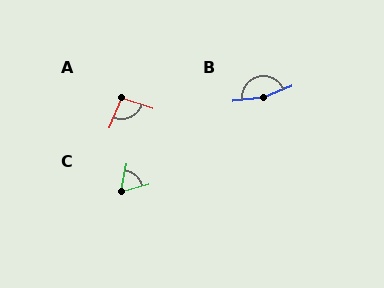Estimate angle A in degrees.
Approximately 94 degrees.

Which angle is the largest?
B, at approximately 164 degrees.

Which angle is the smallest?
C, at approximately 63 degrees.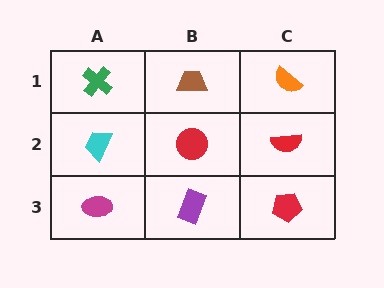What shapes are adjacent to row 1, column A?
A cyan trapezoid (row 2, column A), a brown trapezoid (row 1, column B).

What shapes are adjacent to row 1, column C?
A red semicircle (row 2, column C), a brown trapezoid (row 1, column B).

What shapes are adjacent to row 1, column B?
A red circle (row 2, column B), a green cross (row 1, column A), an orange semicircle (row 1, column C).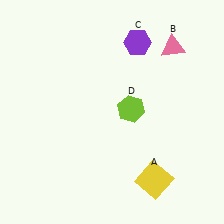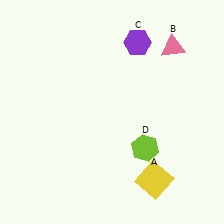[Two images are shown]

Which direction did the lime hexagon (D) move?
The lime hexagon (D) moved down.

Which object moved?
The lime hexagon (D) moved down.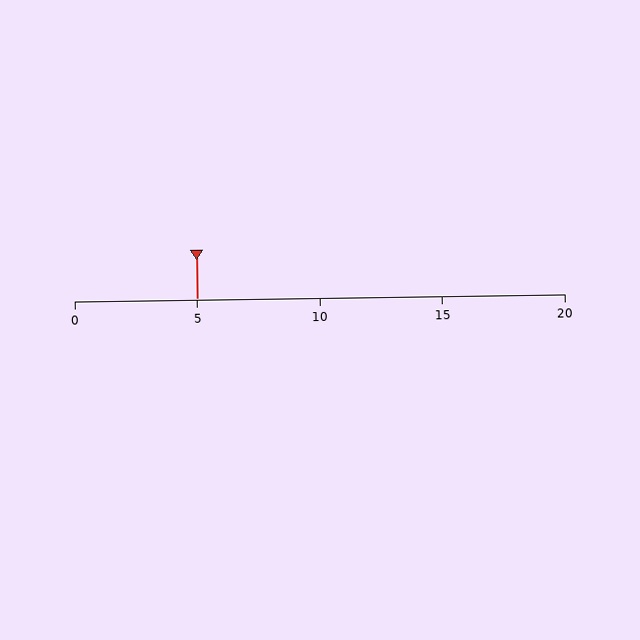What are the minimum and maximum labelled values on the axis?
The axis runs from 0 to 20.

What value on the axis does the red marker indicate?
The marker indicates approximately 5.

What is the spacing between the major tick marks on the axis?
The major ticks are spaced 5 apart.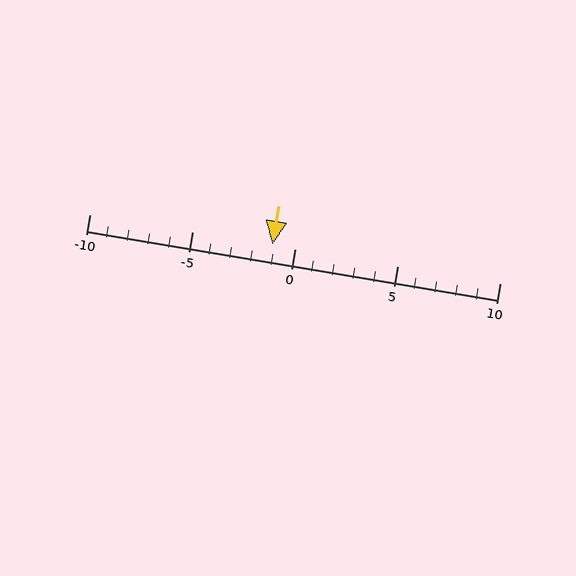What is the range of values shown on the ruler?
The ruler shows values from -10 to 10.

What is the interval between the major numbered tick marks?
The major tick marks are spaced 5 units apart.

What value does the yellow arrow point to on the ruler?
The yellow arrow points to approximately -1.